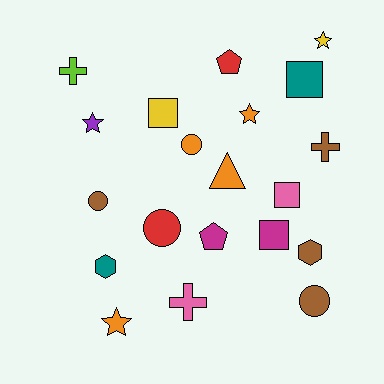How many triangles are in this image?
There is 1 triangle.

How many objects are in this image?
There are 20 objects.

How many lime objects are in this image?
There is 1 lime object.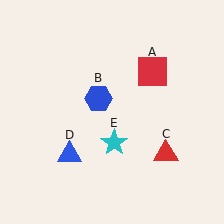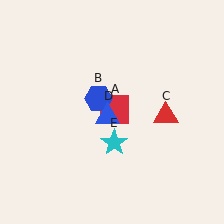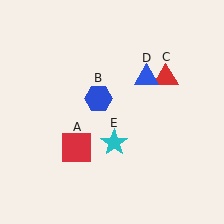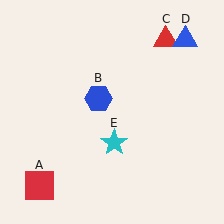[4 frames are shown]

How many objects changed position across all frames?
3 objects changed position: red square (object A), red triangle (object C), blue triangle (object D).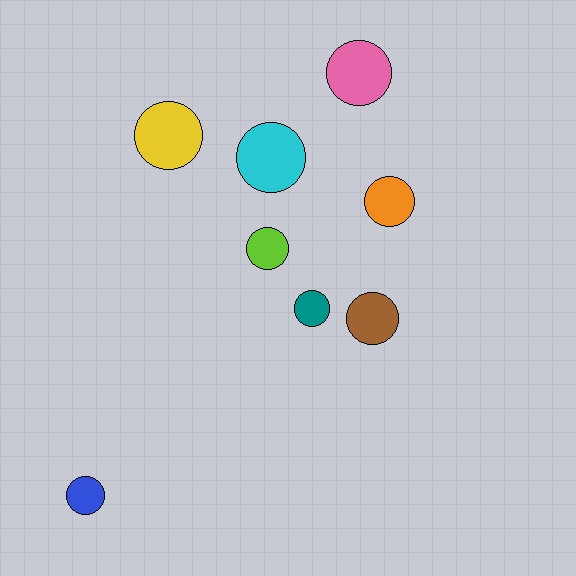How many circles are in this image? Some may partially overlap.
There are 8 circles.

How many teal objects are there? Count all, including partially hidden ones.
There is 1 teal object.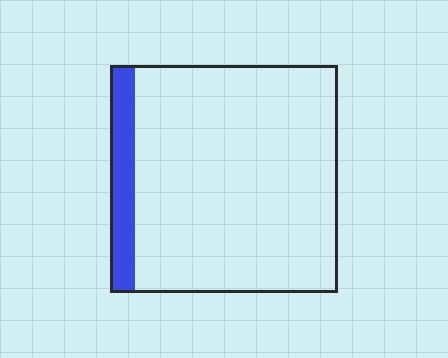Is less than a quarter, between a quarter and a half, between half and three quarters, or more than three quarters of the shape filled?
Less than a quarter.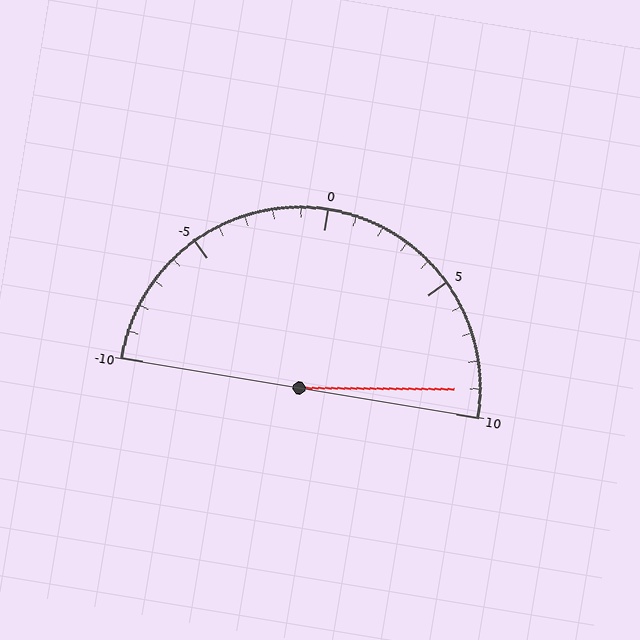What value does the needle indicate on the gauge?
The needle indicates approximately 9.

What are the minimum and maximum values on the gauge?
The gauge ranges from -10 to 10.